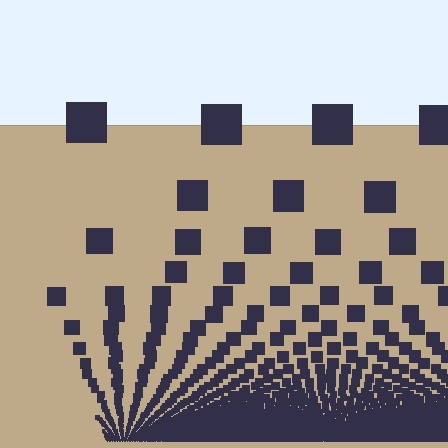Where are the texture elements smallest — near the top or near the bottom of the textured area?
Near the bottom.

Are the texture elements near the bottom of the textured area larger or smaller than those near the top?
Smaller. The gradient is inverted — elements near the bottom are smaller and denser.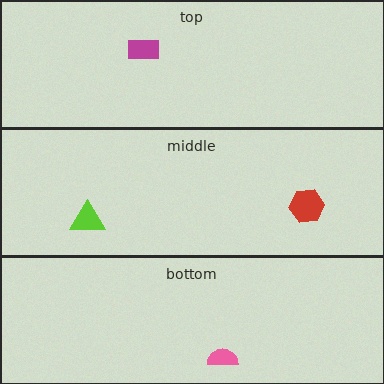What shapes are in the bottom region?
The pink semicircle.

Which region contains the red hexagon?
The middle region.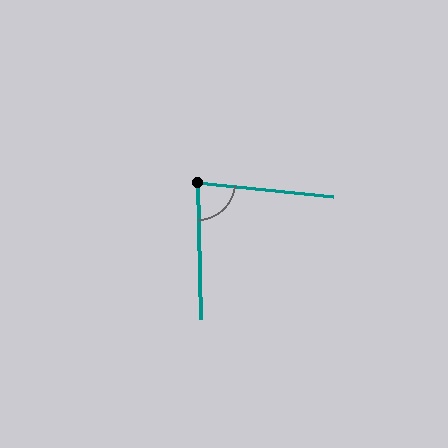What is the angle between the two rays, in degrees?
Approximately 83 degrees.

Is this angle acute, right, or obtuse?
It is acute.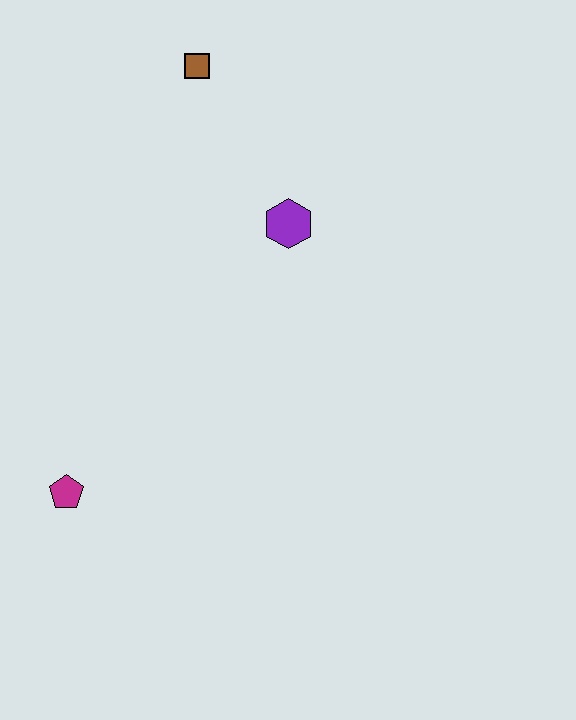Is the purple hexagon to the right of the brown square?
Yes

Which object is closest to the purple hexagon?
The brown square is closest to the purple hexagon.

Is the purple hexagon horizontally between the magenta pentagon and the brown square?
No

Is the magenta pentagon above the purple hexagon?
No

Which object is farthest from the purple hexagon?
The magenta pentagon is farthest from the purple hexagon.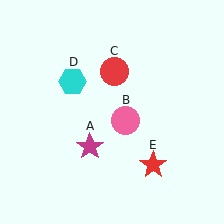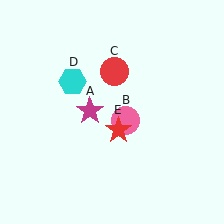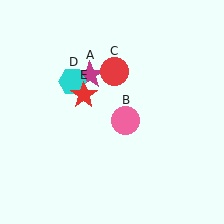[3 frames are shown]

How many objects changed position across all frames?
2 objects changed position: magenta star (object A), red star (object E).